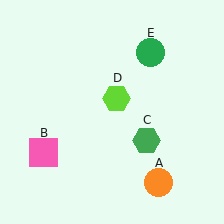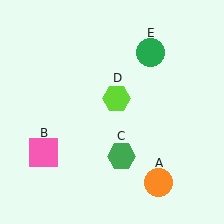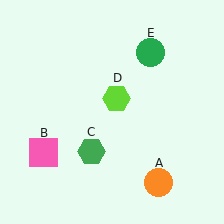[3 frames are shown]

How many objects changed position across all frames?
1 object changed position: green hexagon (object C).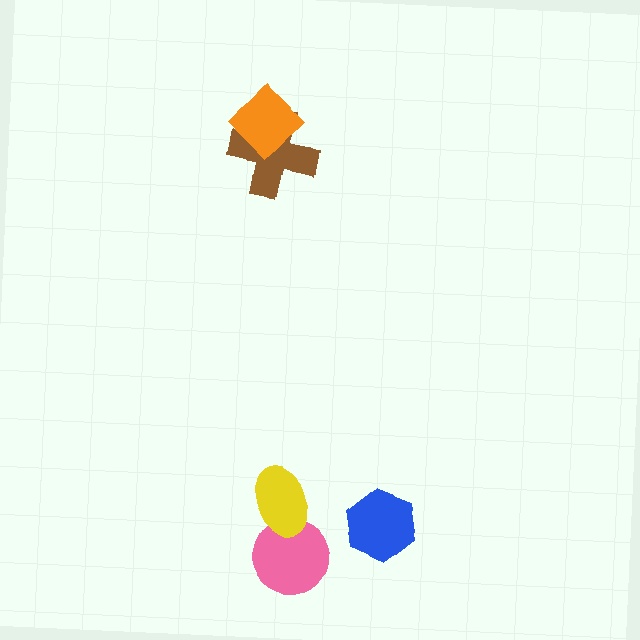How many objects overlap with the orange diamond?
1 object overlaps with the orange diamond.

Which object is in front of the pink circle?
The yellow ellipse is in front of the pink circle.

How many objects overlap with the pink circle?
1 object overlaps with the pink circle.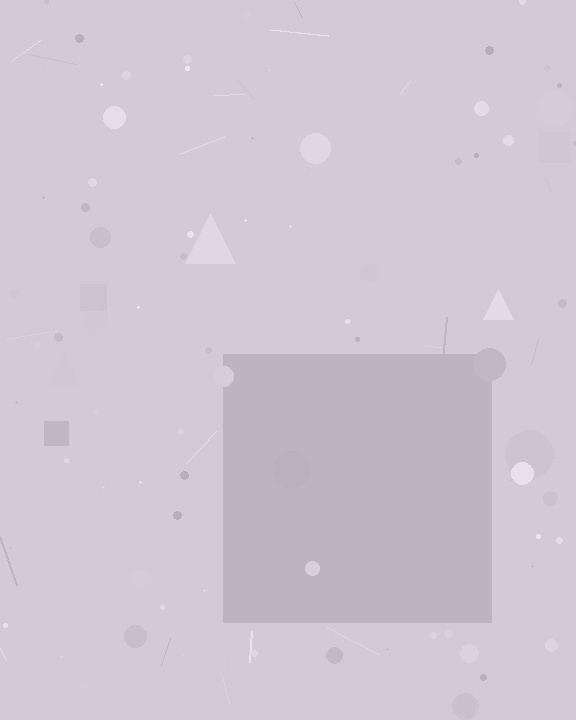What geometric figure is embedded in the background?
A square is embedded in the background.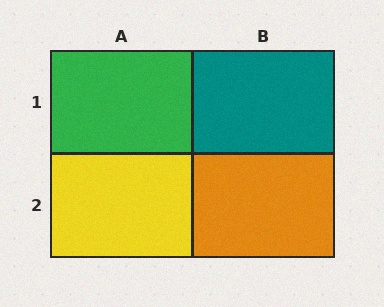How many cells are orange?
1 cell is orange.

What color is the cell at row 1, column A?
Green.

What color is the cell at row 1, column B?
Teal.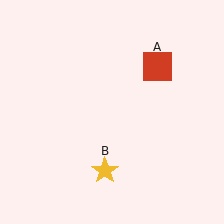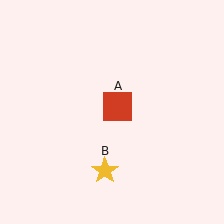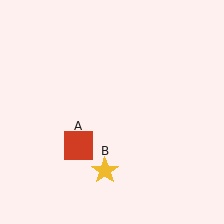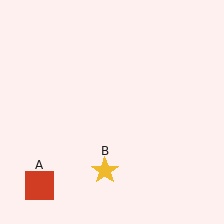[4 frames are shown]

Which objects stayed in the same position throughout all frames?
Yellow star (object B) remained stationary.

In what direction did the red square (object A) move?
The red square (object A) moved down and to the left.